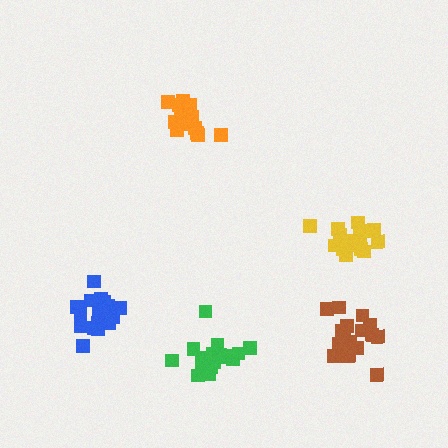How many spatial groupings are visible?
There are 5 spatial groupings.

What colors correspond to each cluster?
The clusters are colored: green, blue, orange, brown, yellow.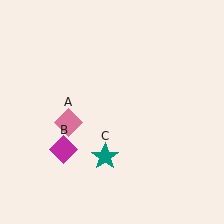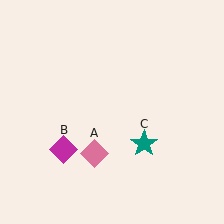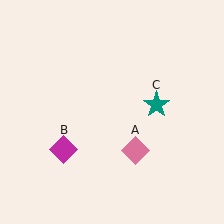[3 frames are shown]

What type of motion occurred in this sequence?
The pink diamond (object A), teal star (object C) rotated counterclockwise around the center of the scene.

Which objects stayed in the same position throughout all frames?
Magenta diamond (object B) remained stationary.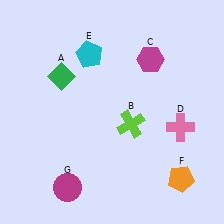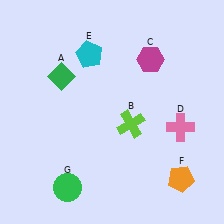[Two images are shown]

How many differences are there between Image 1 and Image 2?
There is 1 difference between the two images.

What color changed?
The circle (G) changed from magenta in Image 1 to green in Image 2.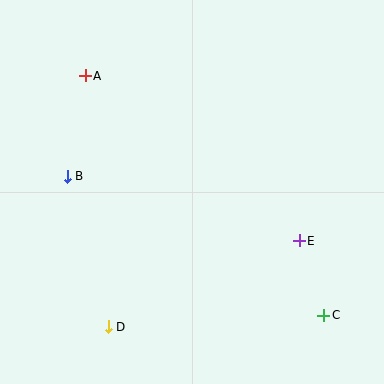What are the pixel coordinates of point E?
Point E is at (299, 241).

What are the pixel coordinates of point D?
Point D is at (108, 327).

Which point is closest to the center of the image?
Point E at (299, 241) is closest to the center.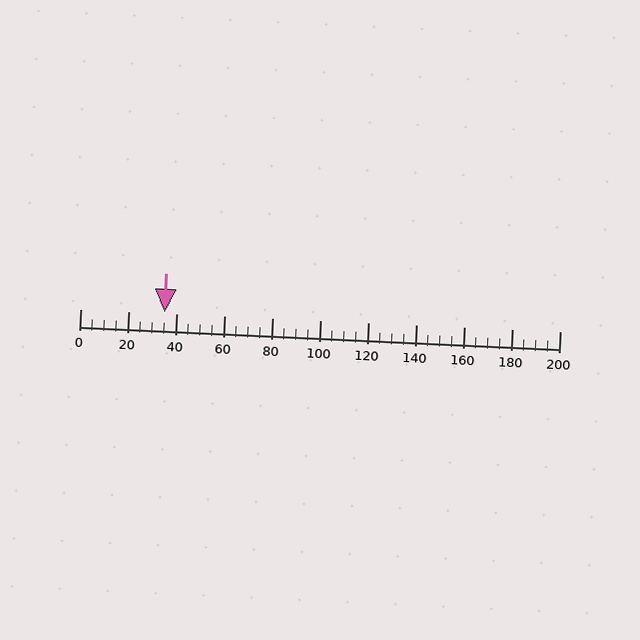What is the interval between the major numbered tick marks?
The major tick marks are spaced 20 units apart.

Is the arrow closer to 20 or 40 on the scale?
The arrow is closer to 40.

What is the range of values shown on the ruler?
The ruler shows values from 0 to 200.